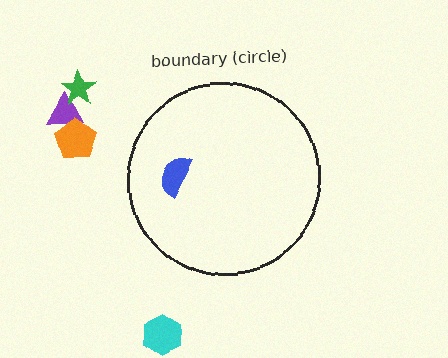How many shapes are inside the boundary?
1 inside, 4 outside.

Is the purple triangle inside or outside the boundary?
Outside.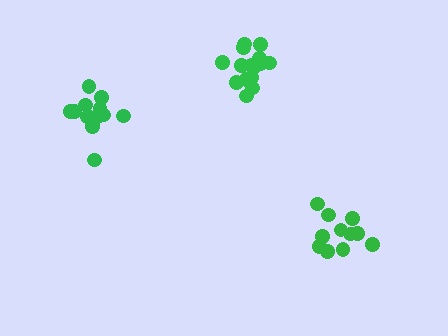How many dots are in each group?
Group 1: 16 dots, Group 2: 14 dots, Group 3: 11 dots (41 total).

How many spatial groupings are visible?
There are 3 spatial groupings.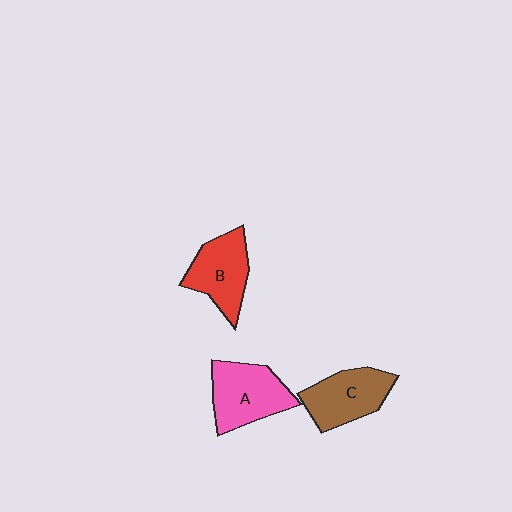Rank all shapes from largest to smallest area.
From largest to smallest: A (pink), C (brown), B (red).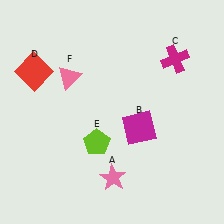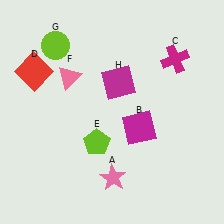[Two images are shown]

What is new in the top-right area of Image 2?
A magenta square (H) was added in the top-right area of Image 2.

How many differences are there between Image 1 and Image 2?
There are 2 differences between the two images.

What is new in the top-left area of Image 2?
A lime circle (G) was added in the top-left area of Image 2.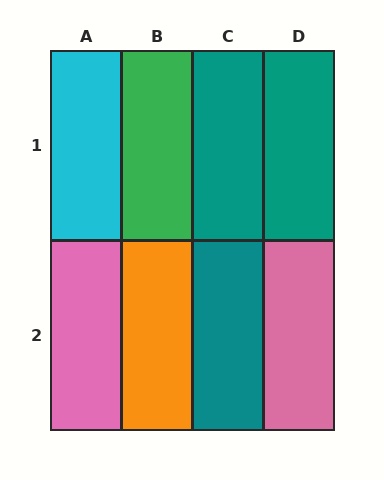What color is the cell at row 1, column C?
Teal.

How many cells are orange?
1 cell is orange.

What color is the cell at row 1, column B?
Green.